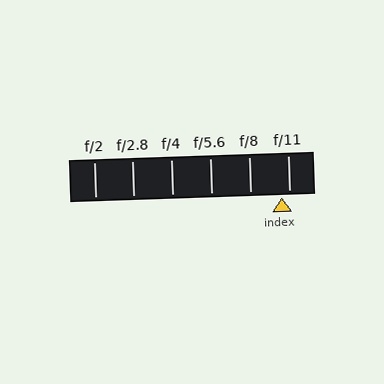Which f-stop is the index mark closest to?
The index mark is closest to f/11.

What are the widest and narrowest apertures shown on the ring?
The widest aperture shown is f/2 and the narrowest is f/11.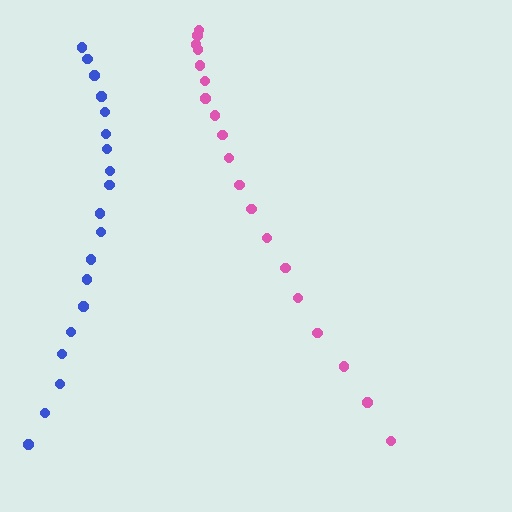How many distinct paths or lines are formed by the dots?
There are 2 distinct paths.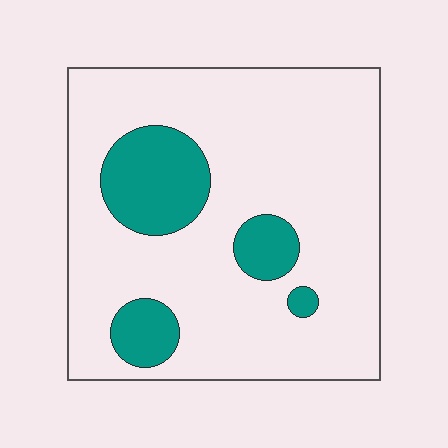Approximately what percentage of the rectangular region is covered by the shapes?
Approximately 20%.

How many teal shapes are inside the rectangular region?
4.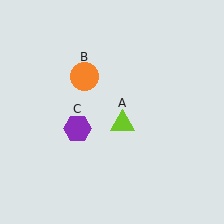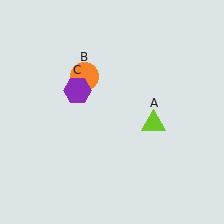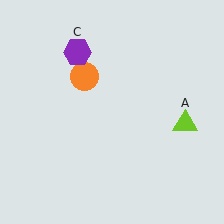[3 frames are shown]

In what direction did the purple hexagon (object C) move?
The purple hexagon (object C) moved up.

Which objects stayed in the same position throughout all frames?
Orange circle (object B) remained stationary.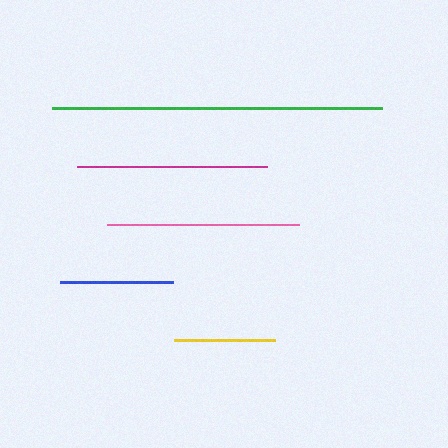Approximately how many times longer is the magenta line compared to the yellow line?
The magenta line is approximately 1.9 times the length of the yellow line.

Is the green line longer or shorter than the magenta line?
The green line is longer than the magenta line.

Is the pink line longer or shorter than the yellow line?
The pink line is longer than the yellow line.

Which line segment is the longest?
The green line is the longest at approximately 329 pixels.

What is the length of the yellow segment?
The yellow segment is approximately 101 pixels long.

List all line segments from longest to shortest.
From longest to shortest: green, pink, magenta, blue, yellow.